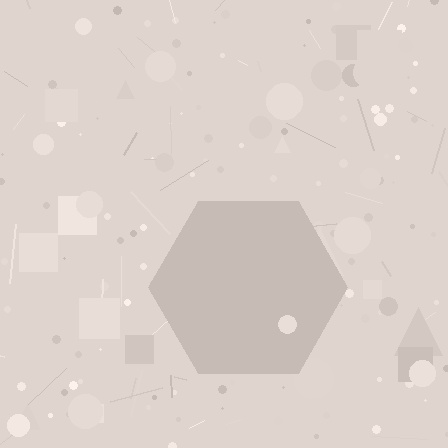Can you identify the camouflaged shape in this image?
The camouflaged shape is a hexagon.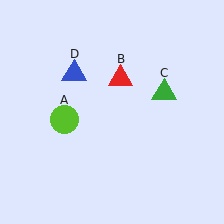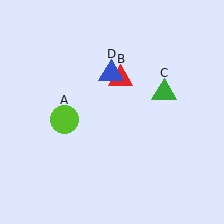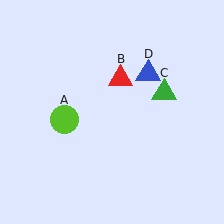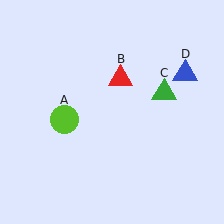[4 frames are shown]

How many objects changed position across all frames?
1 object changed position: blue triangle (object D).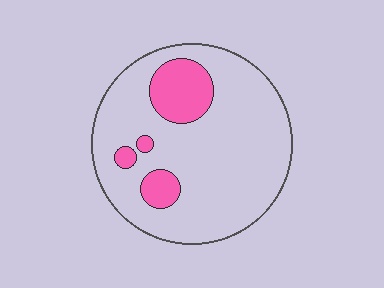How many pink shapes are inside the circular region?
4.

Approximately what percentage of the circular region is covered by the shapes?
Approximately 15%.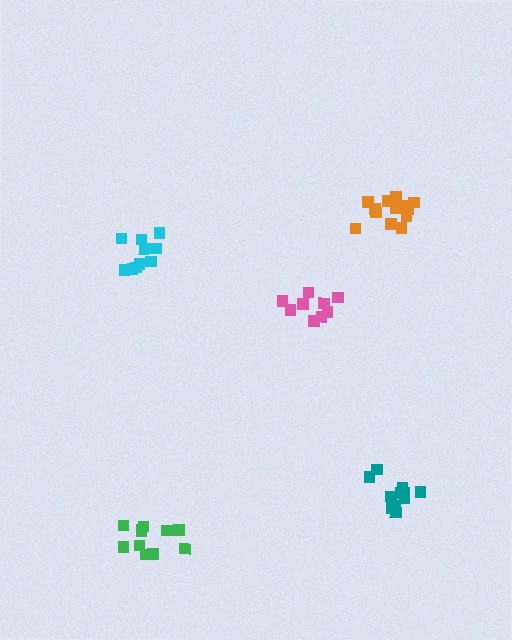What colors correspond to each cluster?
The clusters are colored: green, cyan, orange, teal, pink.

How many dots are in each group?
Group 1: 11 dots, Group 2: 10 dots, Group 3: 13 dots, Group 4: 12 dots, Group 5: 9 dots (55 total).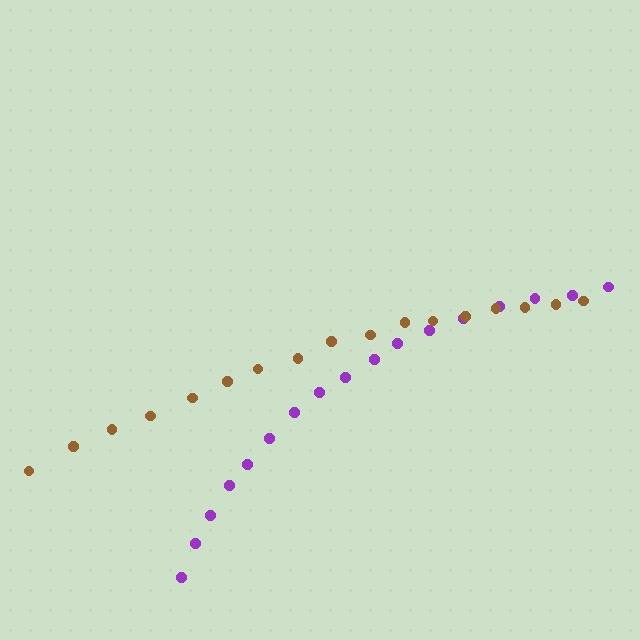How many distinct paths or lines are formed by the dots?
There are 2 distinct paths.